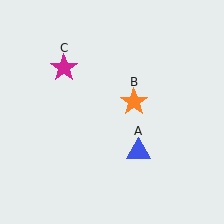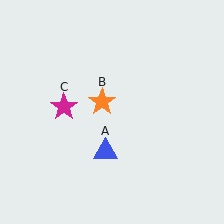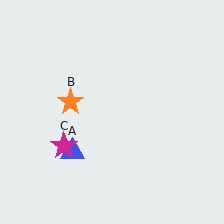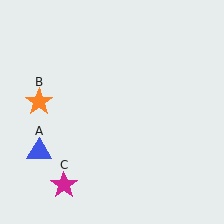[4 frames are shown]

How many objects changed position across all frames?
3 objects changed position: blue triangle (object A), orange star (object B), magenta star (object C).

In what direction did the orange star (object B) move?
The orange star (object B) moved left.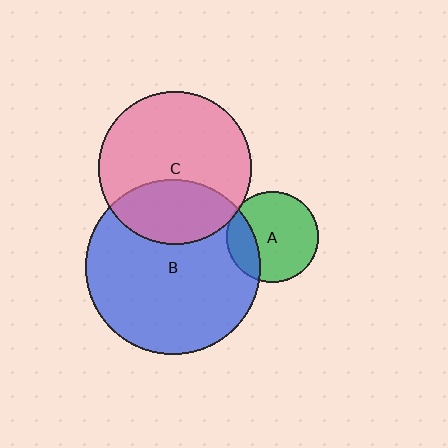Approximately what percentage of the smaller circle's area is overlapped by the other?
Approximately 30%.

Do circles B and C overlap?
Yes.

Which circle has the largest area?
Circle B (blue).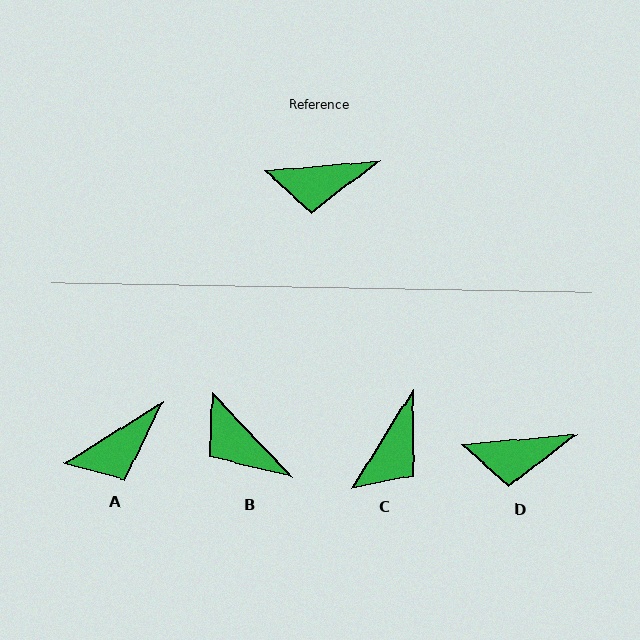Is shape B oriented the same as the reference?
No, it is off by about 51 degrees.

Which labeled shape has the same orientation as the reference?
D.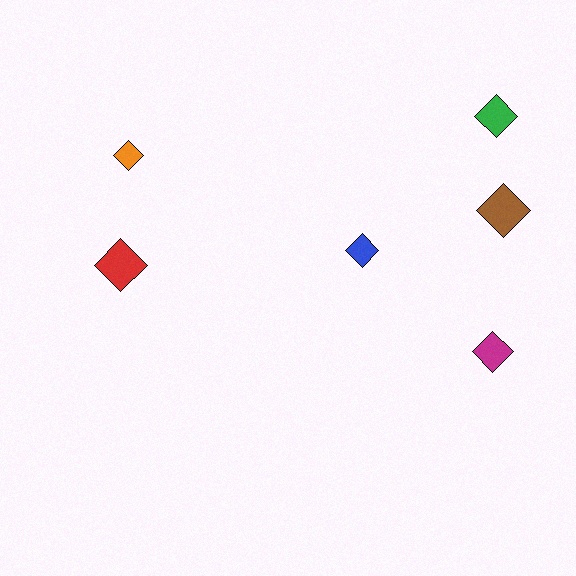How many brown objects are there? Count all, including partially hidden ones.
There is 1 brown object.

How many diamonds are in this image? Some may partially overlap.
There are 6 diamonds.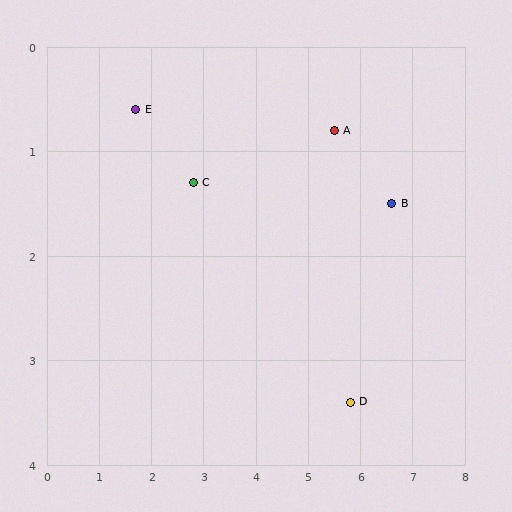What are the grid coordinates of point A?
Point A is at approximately (5.5, 0.8).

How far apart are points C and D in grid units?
Points C and D are about 3.7 grid units apart.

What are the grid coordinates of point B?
Point B is at approximately (6.6, 1.5).